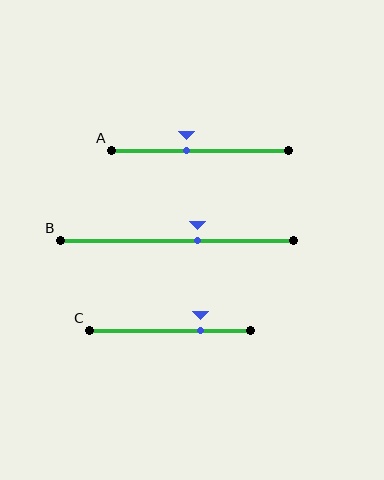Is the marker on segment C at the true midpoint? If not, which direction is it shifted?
No, the marker on segment C is shifted to the right by about 19% of the segment length.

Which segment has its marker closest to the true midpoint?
Segment A has its marker closest to the true midpoint.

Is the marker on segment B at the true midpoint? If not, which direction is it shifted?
No, the marker on segment B is shifted to the right by about 9% of the segment length.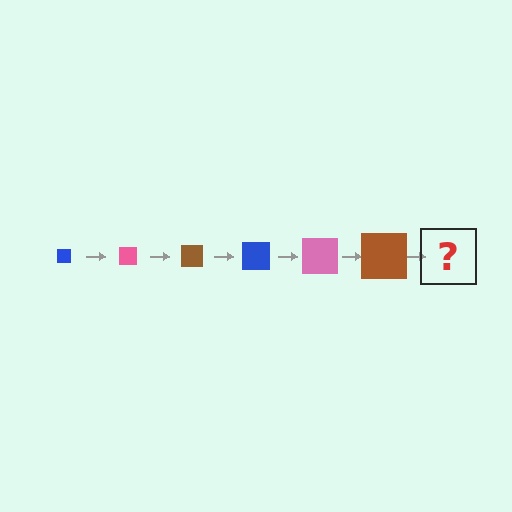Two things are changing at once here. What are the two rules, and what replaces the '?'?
The two rules are that the square grows larger each step and the color cycles through blue, pink, and brown. The '?' should be a blue square, larger than the previous one.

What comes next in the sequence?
The next element should be a blue square, larger than the previous one.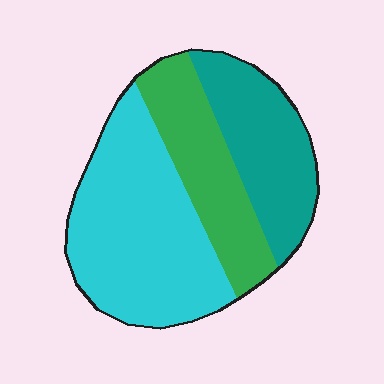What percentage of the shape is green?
Green takes up between a quarter and a half of the shape.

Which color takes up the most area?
Cyan, at roughly 45%.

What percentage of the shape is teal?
Teal takes up between a quarter and a half of the shape.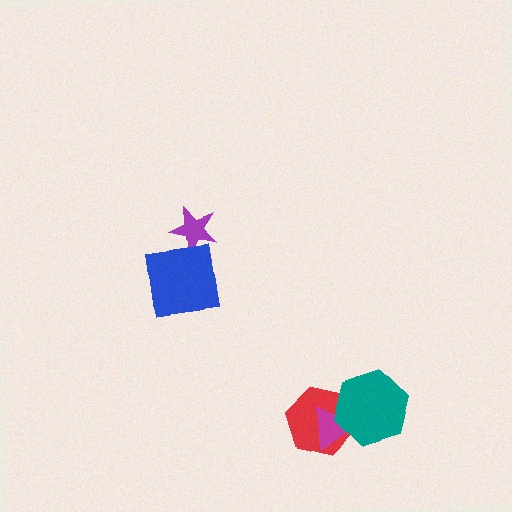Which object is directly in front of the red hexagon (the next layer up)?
The magenta triangle is directly in front of the red hexagon.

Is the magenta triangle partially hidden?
Yes, it is partially covered by another shape.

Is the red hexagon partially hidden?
Yes, it is partially covered by another shape.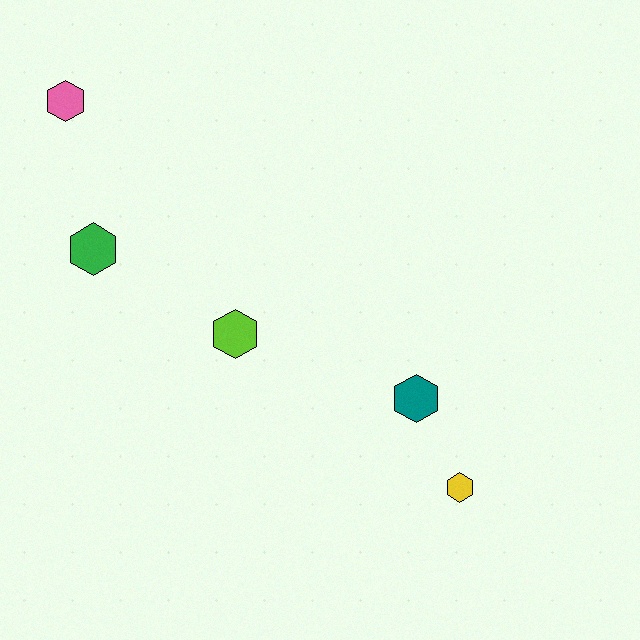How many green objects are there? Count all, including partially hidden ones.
There is 1 green object.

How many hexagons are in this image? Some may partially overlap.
There are 5 hexagons.